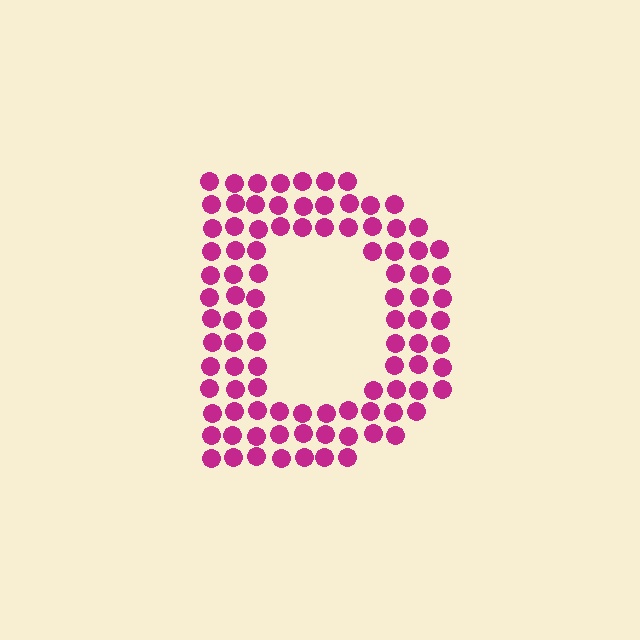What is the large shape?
The large shape is the letter D.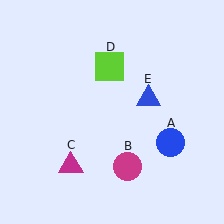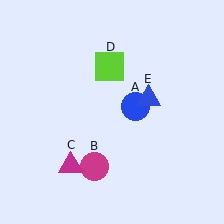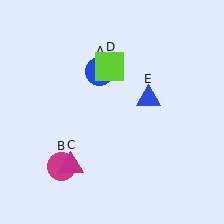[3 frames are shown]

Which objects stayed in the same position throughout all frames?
Magenta triangle (object C) and lime square (object D) and blue triangle (object E) remained stationary.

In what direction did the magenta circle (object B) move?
The magenta circle (object B) moved left.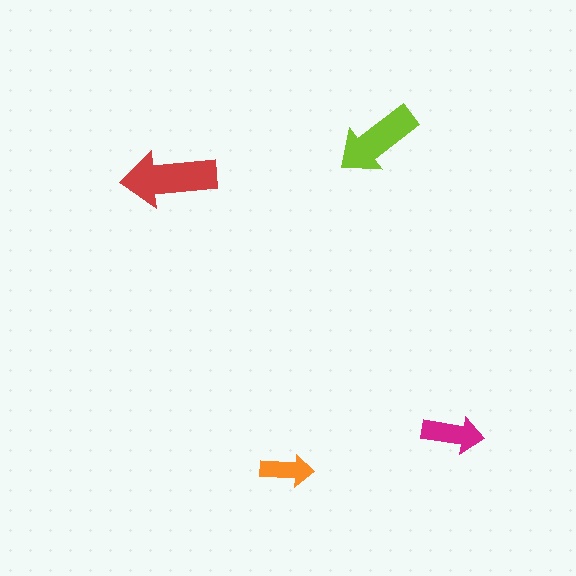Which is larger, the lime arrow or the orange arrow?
The lime one.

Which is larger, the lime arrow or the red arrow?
The red one.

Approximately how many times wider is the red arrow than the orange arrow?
About 2 times wider.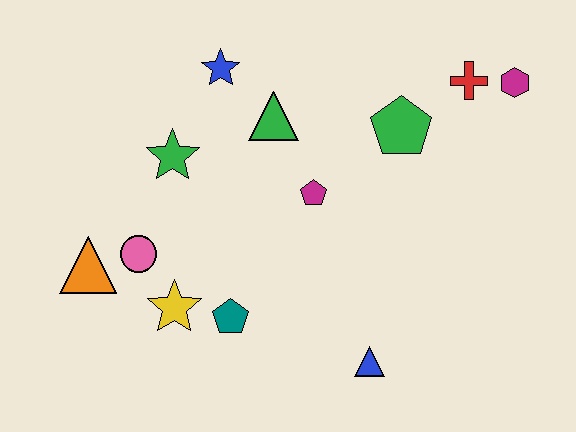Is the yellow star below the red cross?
Yes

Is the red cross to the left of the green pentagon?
No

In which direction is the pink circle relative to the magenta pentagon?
The pink circle is to the left of the magenta pentagon.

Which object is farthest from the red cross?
The orange triangle is farthest from the red cross.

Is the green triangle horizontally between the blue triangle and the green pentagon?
No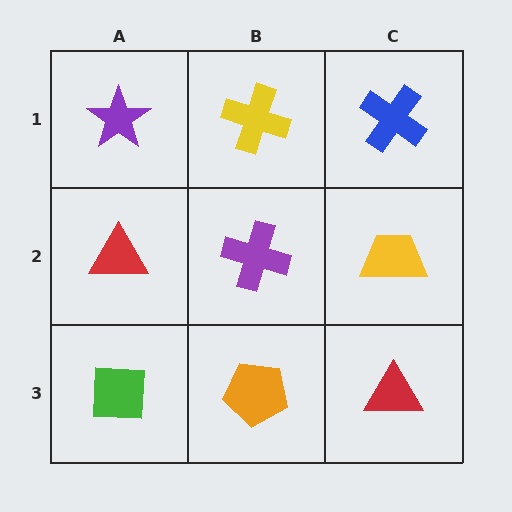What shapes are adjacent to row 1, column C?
A yellow trapezoid (row 2, column C), a yellow cross (row 1, column B).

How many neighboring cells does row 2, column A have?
3.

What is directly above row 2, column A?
A purple star.